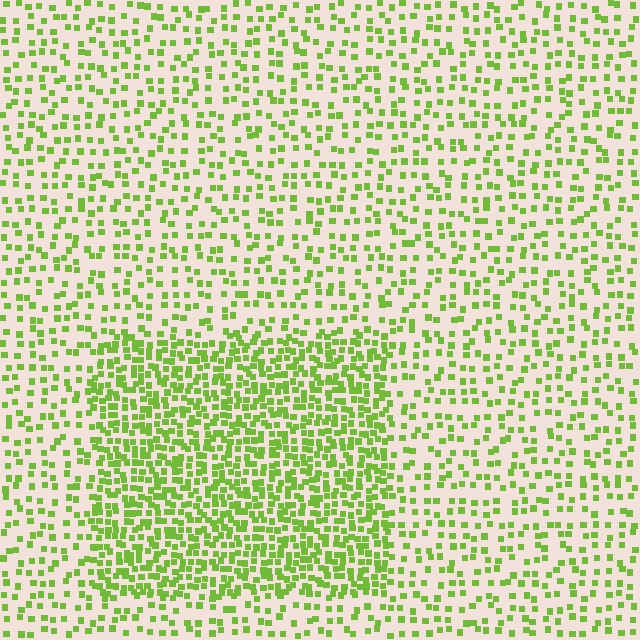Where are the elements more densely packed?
The elements are more densely packed inside the rectangle boundary.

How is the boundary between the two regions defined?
The boundary is defined by a change in element density (approximately 2.2x ratio). All elements are the same color, size, and shape.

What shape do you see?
I see a rectangle.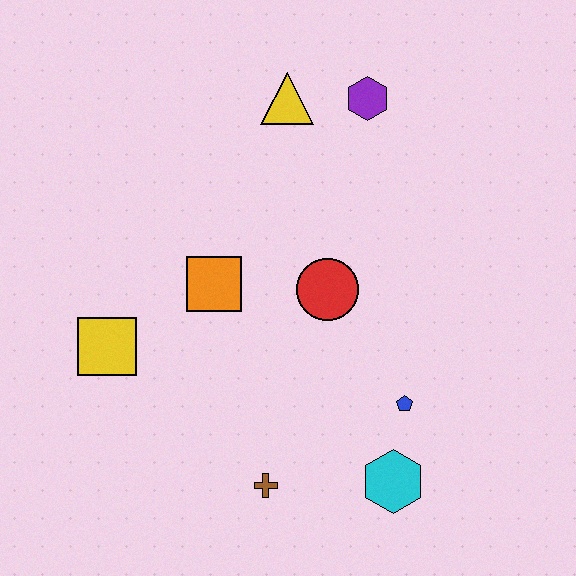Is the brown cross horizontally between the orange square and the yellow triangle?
Yes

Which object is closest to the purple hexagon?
The yellow triangle is closest to the purple hexagon.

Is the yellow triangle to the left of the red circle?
Yes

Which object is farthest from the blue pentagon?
The yellow triangle is farthest from the blue pentagon.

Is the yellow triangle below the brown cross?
No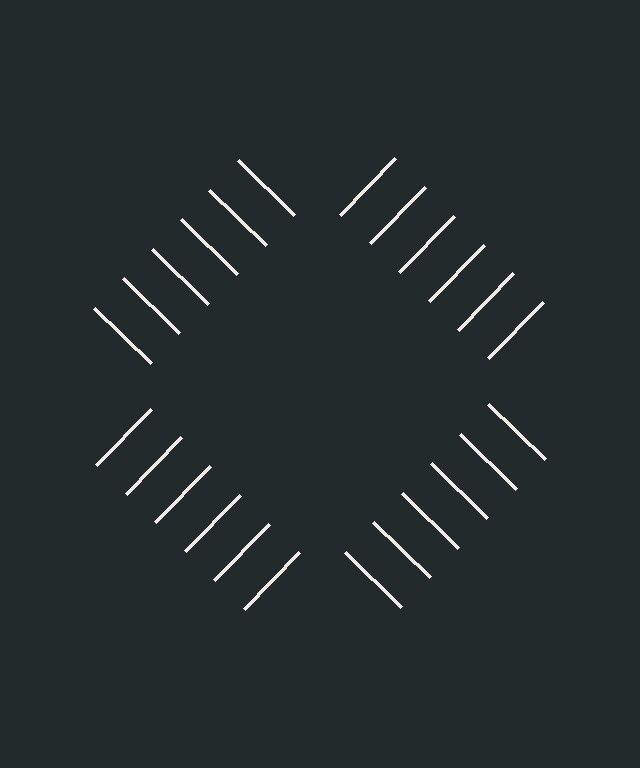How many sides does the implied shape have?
4 sides — the line-ends trace a square.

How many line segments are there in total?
24 — 6 along each of the 4 edges.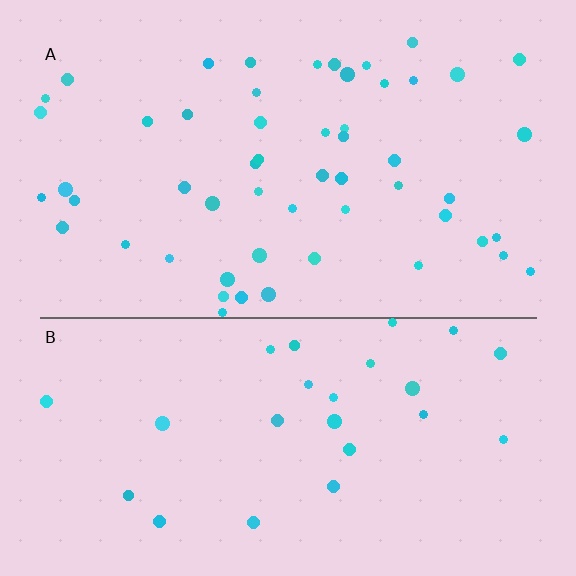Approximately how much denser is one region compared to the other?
Approximately 2.1× — region A over region B.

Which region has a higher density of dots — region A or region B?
A (the top).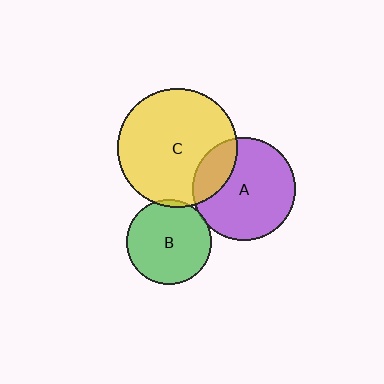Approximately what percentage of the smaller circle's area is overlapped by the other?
Approximately 5%.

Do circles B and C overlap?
Yes.